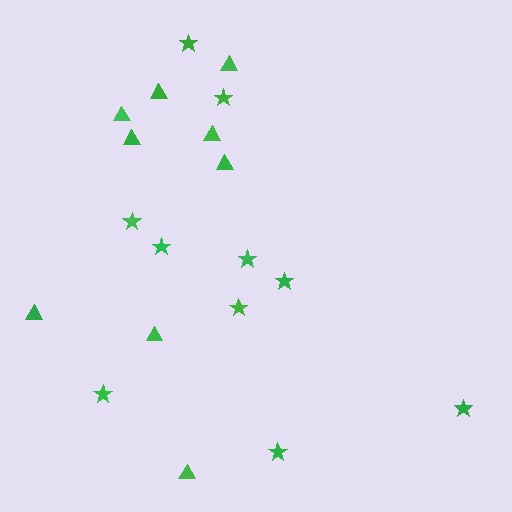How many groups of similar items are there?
There are 2 groups: one group of stars (10) and one group of triangles (9).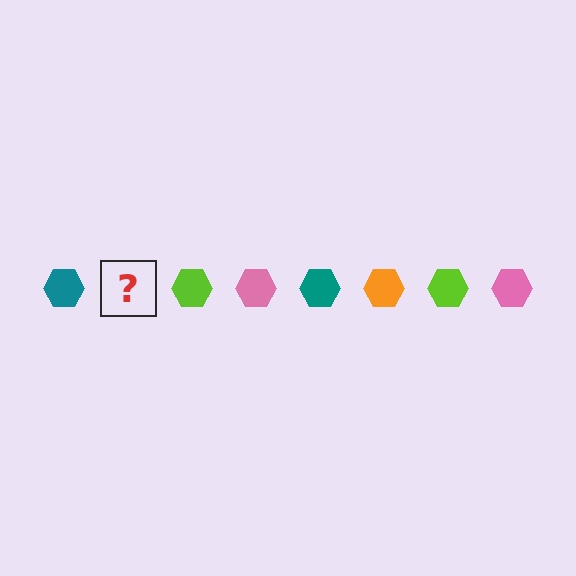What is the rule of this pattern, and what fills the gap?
The rule is that the pattern cycles through teal, orange, lime, pink hexagons. The gap should be filled with an orange hexagon.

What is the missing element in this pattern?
The missing element is an orange hexagon.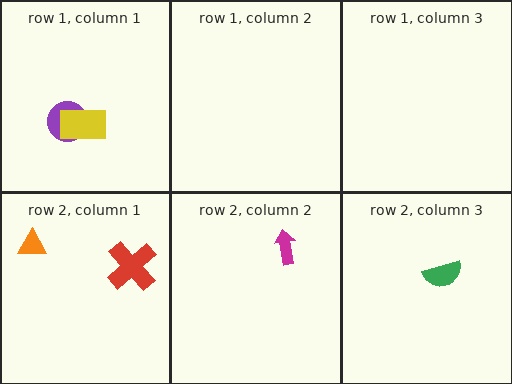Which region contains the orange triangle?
The row 2, column 1 region.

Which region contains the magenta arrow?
The row 2, column 2 region.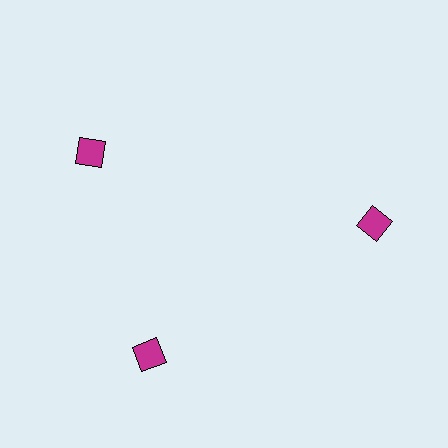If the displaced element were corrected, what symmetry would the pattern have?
It would have 3-fold rotational symmetry — the pattern would map onto itself every 120 degrees.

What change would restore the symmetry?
The symmetry would be restored by rotating it back into even spacing with its neighbors so that all 3 diamonds sit at equal angles and equal distance from the center.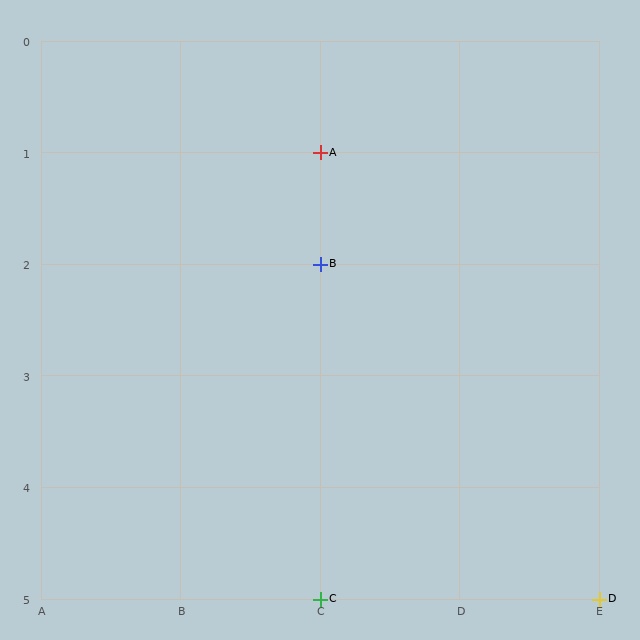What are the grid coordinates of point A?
Point A is at grid coordinates (C, 1).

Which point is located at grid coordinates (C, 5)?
Point C is at (C, 5).